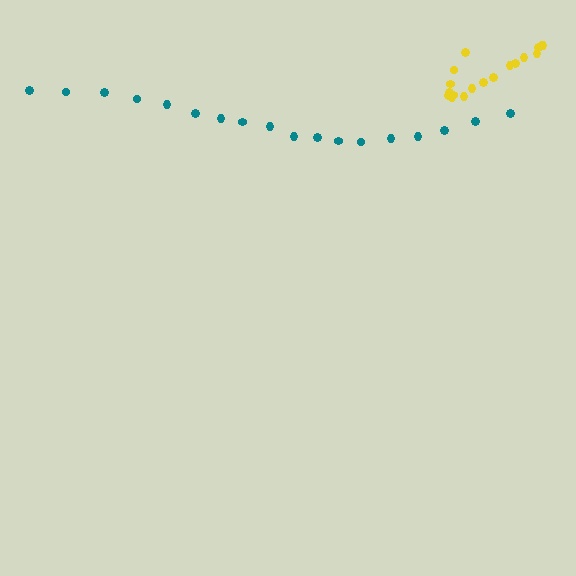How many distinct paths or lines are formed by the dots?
There are 2 distinct paths.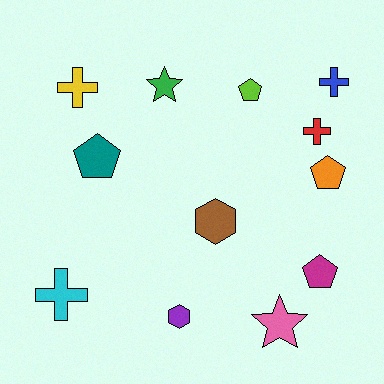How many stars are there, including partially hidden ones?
There are 2 stars.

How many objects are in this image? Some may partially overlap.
There are 12 objects.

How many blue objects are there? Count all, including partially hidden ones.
There is 1 blue object.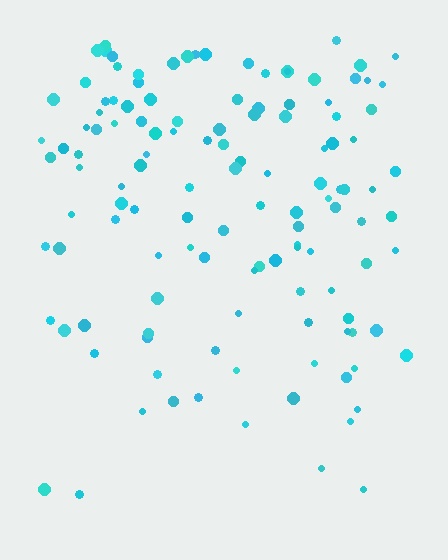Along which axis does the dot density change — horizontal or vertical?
Vertical.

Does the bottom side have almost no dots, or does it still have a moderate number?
Still a moderate number, just noticeably fewer than the top.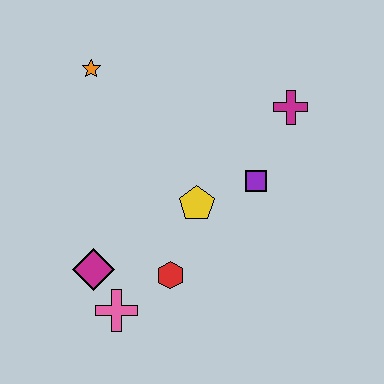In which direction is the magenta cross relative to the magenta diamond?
The magenta cross is to the right of the magenta diamond.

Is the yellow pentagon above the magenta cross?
No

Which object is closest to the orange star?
The yellow pentagon is closest to the orange star.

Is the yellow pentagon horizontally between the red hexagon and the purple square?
Yes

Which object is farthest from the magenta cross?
The pink cross is farthest from the magenta cross.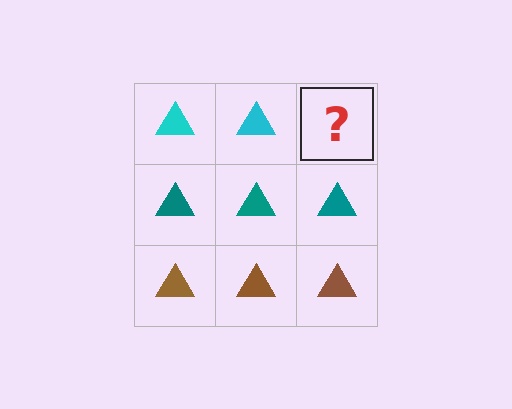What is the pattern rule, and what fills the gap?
The rule is that each row has a consistent color. The gap should be filled with a cyan triangle.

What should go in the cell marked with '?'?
The missing cell should contain a cyan triangle.